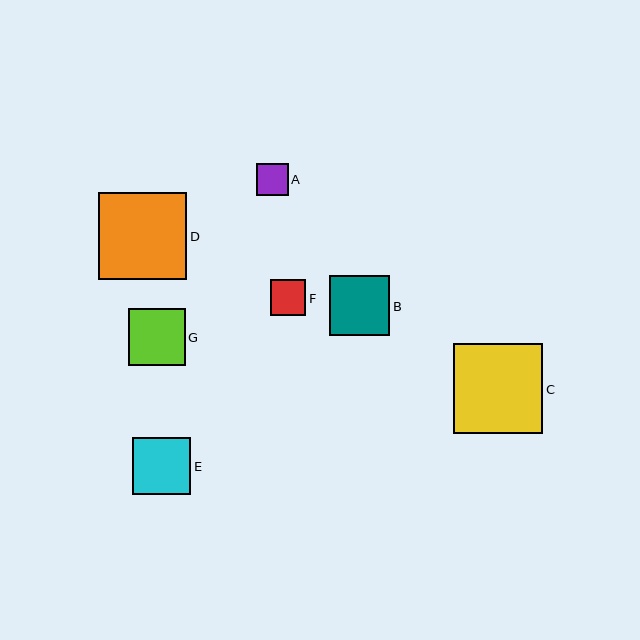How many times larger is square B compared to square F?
Square B is approximately 1.7 times the size of square F.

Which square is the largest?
Square C is the largest with a size of approximately 90 pixels.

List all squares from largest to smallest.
From largest to smallest: C, D, B, E, G, F, A.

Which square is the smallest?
Square A is the smallest with a size of approximately 32 pixels.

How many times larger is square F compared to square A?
Square F is approximately 1.1 times the size of square A.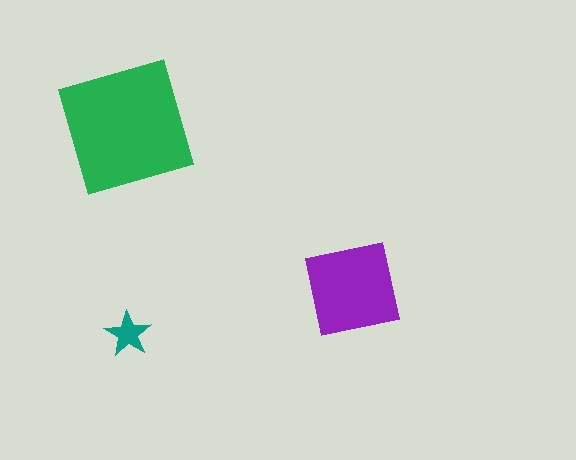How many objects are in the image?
There are 3 objects in the image.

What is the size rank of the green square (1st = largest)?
1st.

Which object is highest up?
The green square is topmost.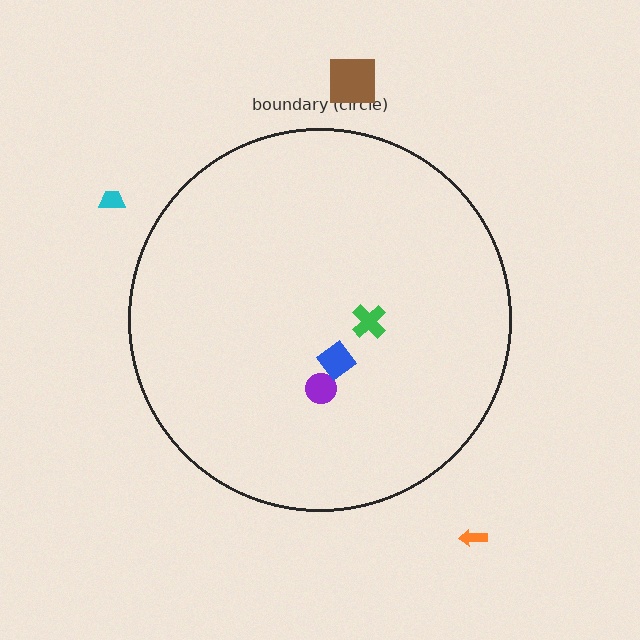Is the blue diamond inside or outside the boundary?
Inside.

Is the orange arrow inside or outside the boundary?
Outside.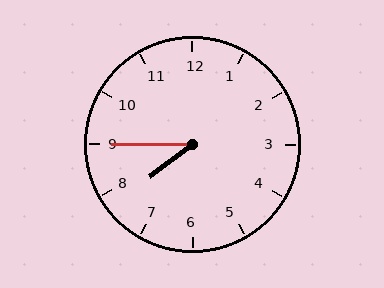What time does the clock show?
7:45.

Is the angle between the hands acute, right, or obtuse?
It is acute.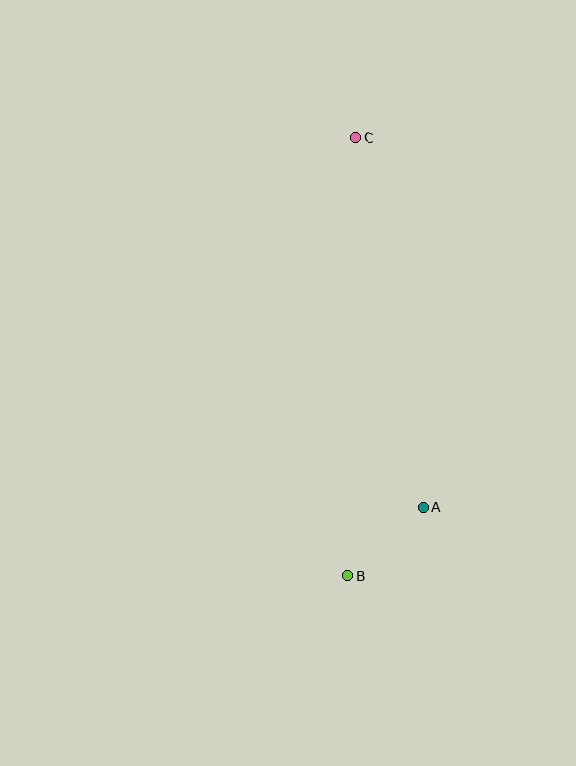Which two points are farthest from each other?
Points B and C are farthest from each other.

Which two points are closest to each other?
Points A and B are closest to each other.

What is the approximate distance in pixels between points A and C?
The distance between A and C is approximately 376 pixels.